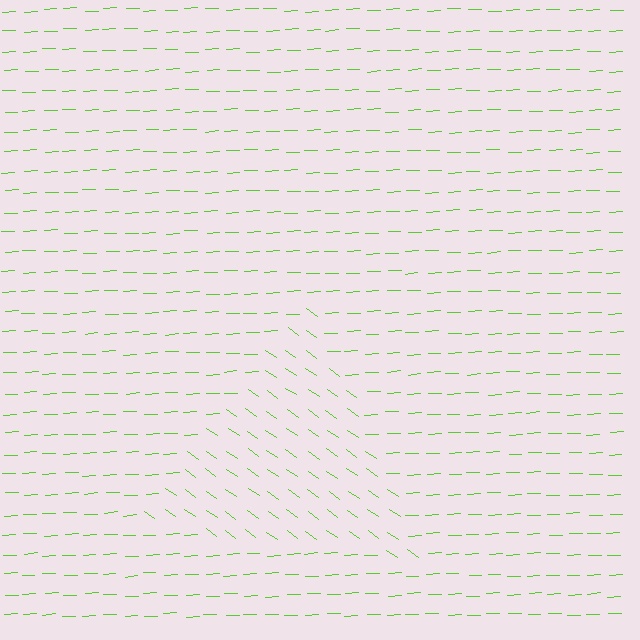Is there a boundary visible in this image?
Yes, there is a texture boundary formed by a change in line orientation.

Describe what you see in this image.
The image is filled with small lime line segments. A triangle region in the image has lines oriented differently from the surrounding lines, creating a visible texture boundary.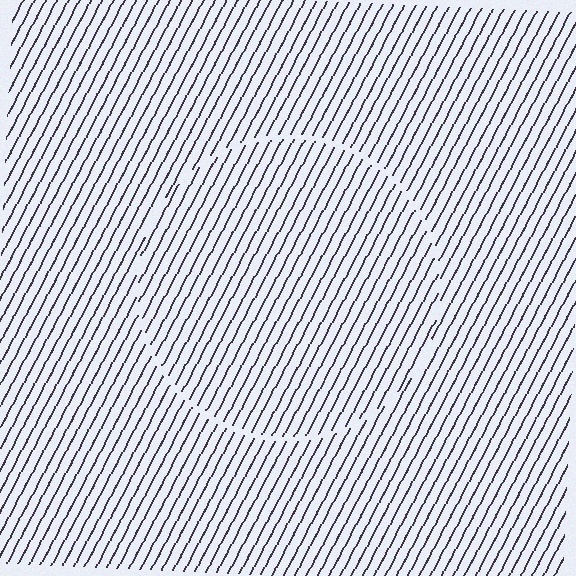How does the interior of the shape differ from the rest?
The interior of the shape contains the same grating, shifted by half a period — the contour is defined by the phase discontinuity where line-ends from the inner and outer gratings abut.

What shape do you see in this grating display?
An illusory circle. The interior of the shape contains the same grating, shifted by half a period — the contour is defined by the phase discontinuity where line-ends from the inner and outer gratings abut.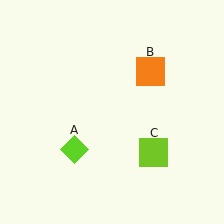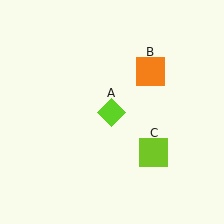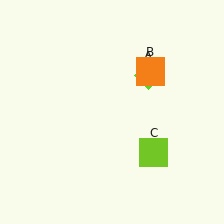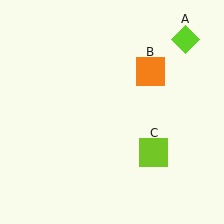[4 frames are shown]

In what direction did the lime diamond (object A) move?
The lime diamond (object A) moved up and to the right.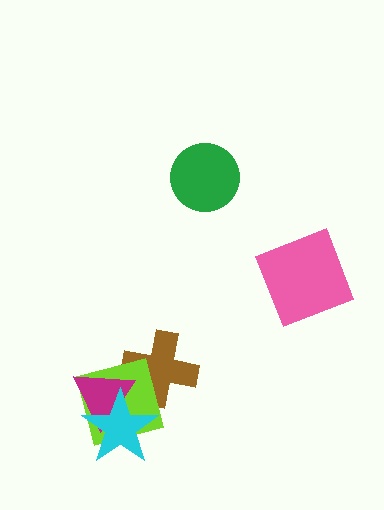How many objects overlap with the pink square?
0 objects overlap with the pink square.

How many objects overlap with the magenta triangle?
3 objects overlap with the magenta triangle.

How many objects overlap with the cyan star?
2 objects overlap with the cyan star.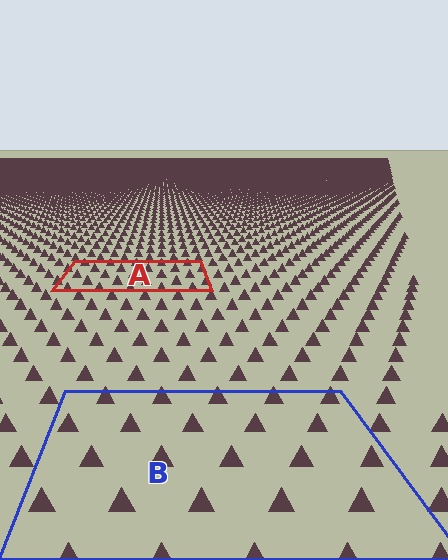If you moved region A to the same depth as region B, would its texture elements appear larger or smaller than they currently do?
They would appear larger. At a closer depth, the same texture elements are projected at a bigger on-screen size.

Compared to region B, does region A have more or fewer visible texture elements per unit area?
Region A has more texture elements per unit area — they are packed more densely because it is farther away.